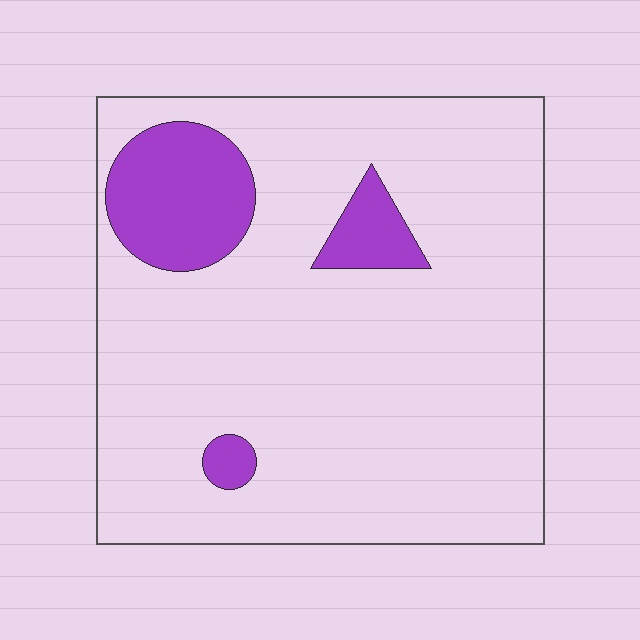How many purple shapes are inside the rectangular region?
3.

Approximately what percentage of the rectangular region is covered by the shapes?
Approximately 15%.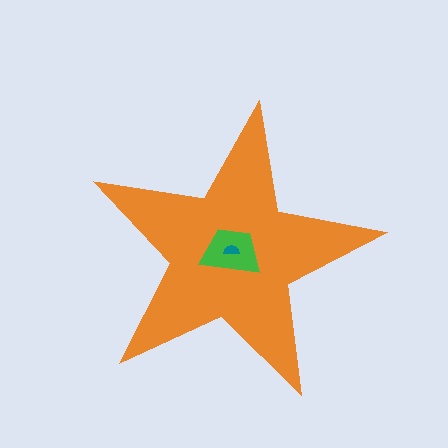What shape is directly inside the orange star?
The green trapezoid.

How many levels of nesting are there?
3.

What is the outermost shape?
The orange star.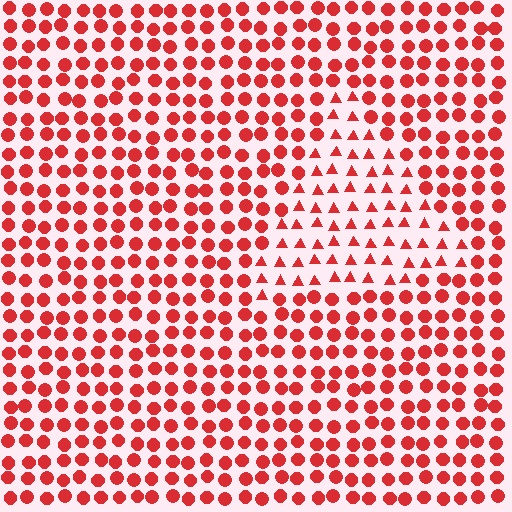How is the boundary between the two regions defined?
The boundary is defined by a change in element shape: triangles inside vs. circles outside. All elements share the same color and spacing.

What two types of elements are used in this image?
The image uses triangles inside the triangle region and circles outside it.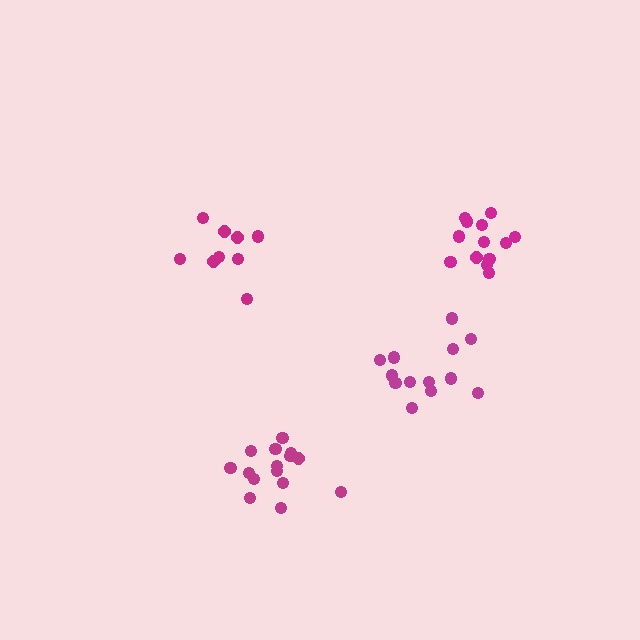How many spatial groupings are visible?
There are 4 spatial groupings.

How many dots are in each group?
Group 1: 15 dots, Group 2: 9 dots, Group 3: 13 dots, Group 4: 13 dots (50 total).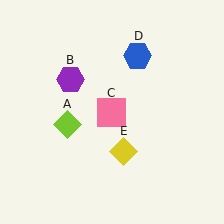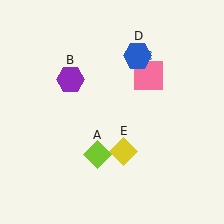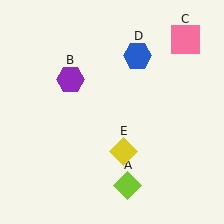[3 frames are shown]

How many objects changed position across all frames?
2 objects changed position: lime diamond (object A), pink square (object C).